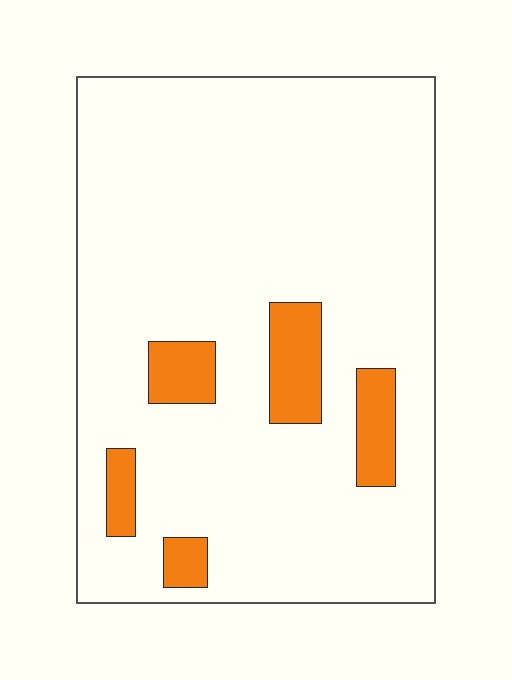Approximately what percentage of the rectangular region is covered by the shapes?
Approximately 10%.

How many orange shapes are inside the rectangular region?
5.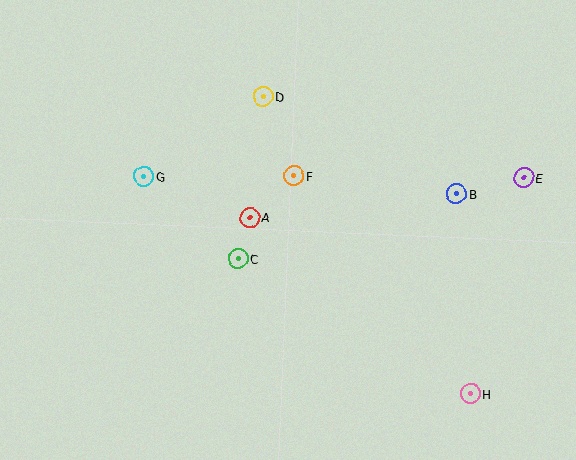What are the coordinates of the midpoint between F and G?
The midpoint between F and G is at (219, 176).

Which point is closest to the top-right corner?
Point E is closest to the top-right corner.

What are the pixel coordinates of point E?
Point E is at (524, 178).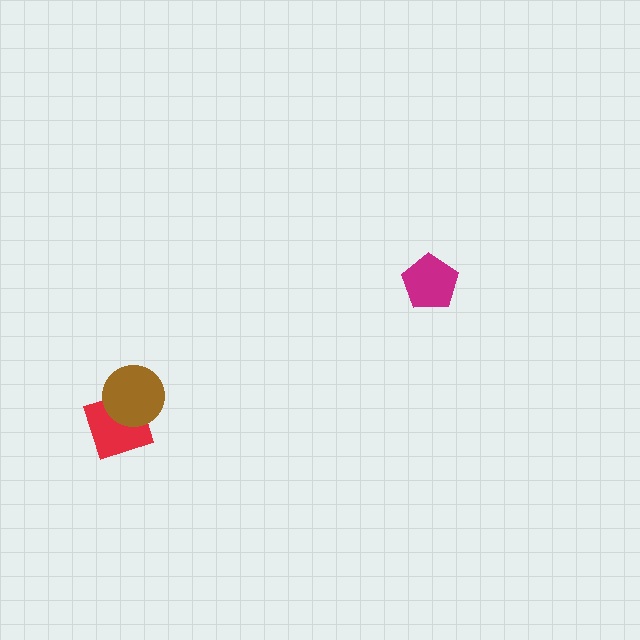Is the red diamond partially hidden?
Yes, it is partially covered by another shape.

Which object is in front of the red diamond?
The brown circle is in front of the red diamond.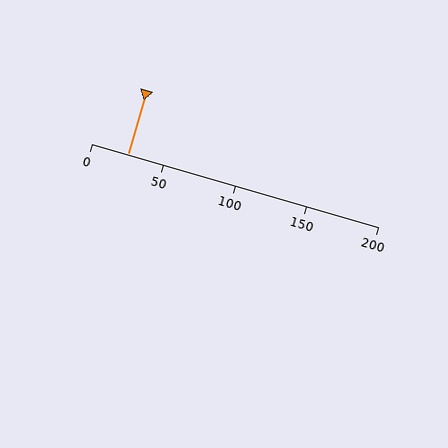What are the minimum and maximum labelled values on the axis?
The axis runs from 0 to 200.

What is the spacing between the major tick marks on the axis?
The major ticks are spaced 50 apart.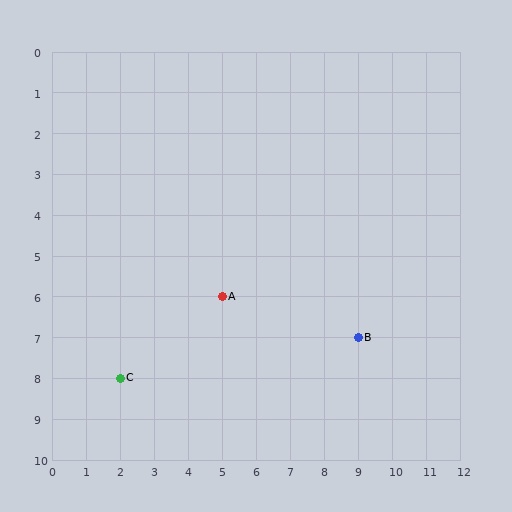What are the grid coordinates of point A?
Point A is at grid coordinates (5, 6).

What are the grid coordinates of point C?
Point C is at grid coordinates (2, 8).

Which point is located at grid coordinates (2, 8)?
Point C is at (2, 8).